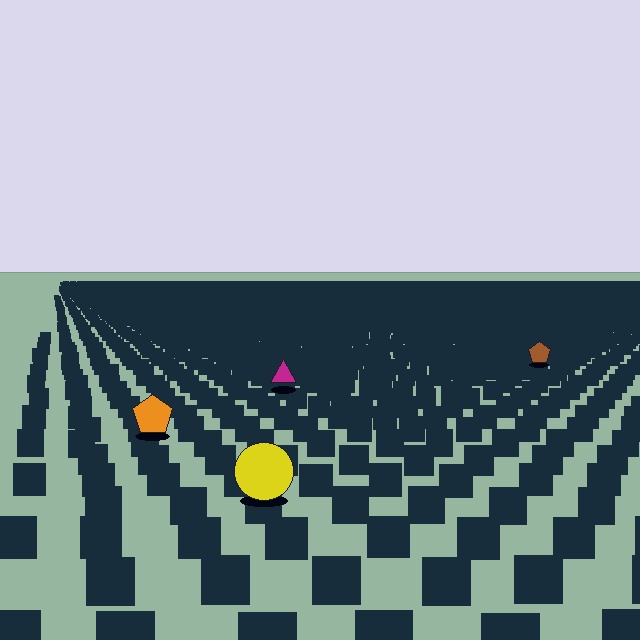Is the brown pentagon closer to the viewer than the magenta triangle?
No. The magenta triangle is closer — you can tell from the texture gradient: the ground texture is coarser near it.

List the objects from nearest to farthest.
From nearest to farthest: the yellow circle, the orange pentagon, the magenta triangle, the brown pentagon.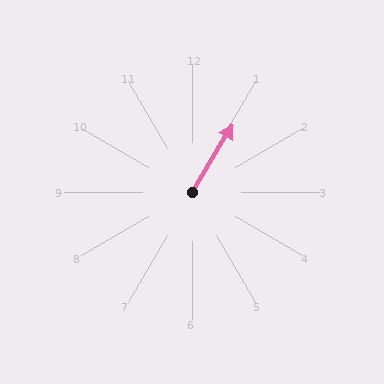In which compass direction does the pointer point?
Northeast.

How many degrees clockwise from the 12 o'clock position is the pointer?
Approximately 31 degrees.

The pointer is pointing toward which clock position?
Roughly 1 o'clock.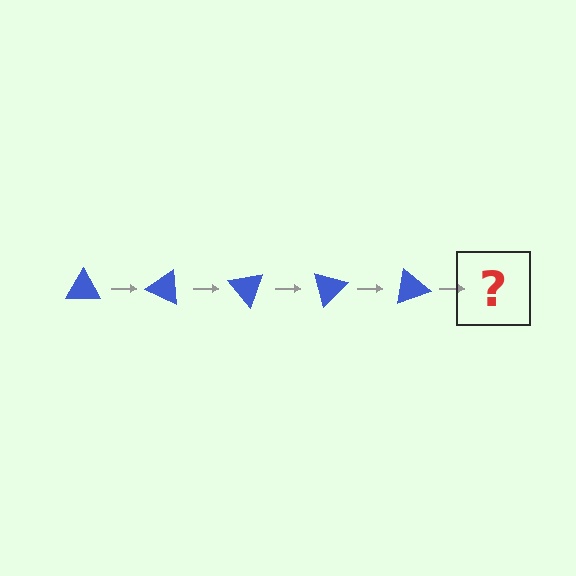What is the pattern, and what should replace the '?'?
The pattern is that the triangle rotates 25 degrees each step. The '?' should be a blue triangle rotated 125 degrees.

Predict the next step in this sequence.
The next step is a blue triangle rotated 125 degrees.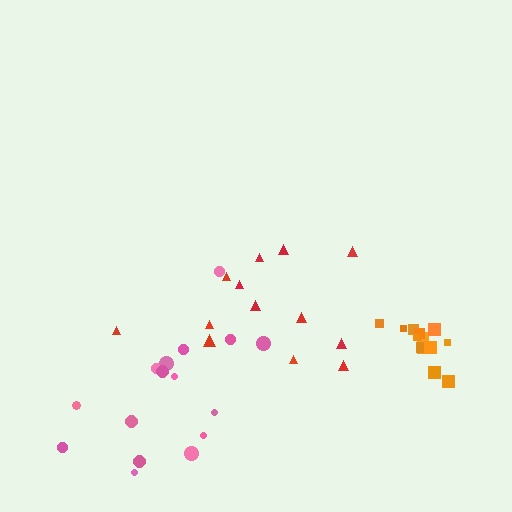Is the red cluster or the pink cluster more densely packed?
Red.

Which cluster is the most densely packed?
Orange.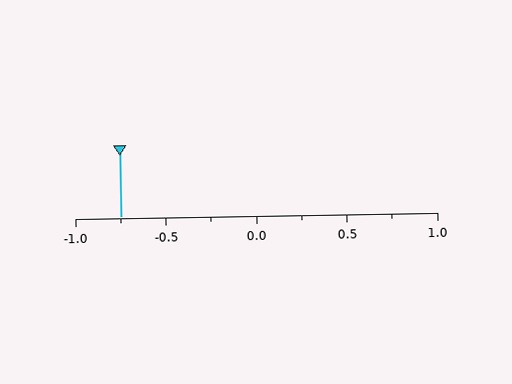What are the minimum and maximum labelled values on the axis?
The axis runs from -1.0 to 1.0.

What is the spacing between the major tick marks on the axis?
The major ticks are spaced 0.5 apart.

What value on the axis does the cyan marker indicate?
The marker indicates approximately -0.75.